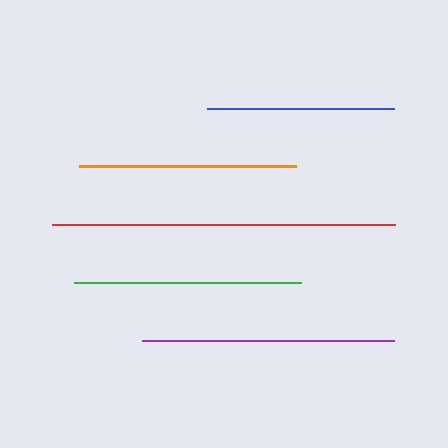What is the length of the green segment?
The green segment is approximately 227 pixels long.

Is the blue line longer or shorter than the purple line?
The purple line is longer than the blue line.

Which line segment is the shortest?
The blue line is the shortest at approximately 187 pixels.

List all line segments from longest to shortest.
From longest to shortest: red, purple, green, orange, blue.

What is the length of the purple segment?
The purple segment is approximately 252 pixels long.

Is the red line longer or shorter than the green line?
The red line is longer than the green line.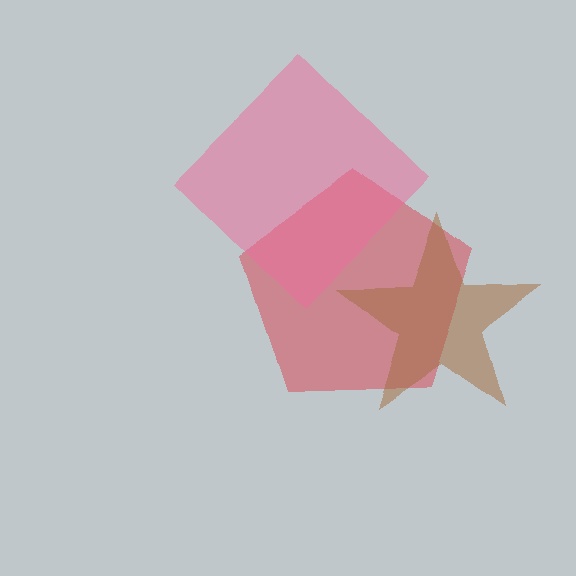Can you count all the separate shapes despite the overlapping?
Yes, there are 3 separate shapes.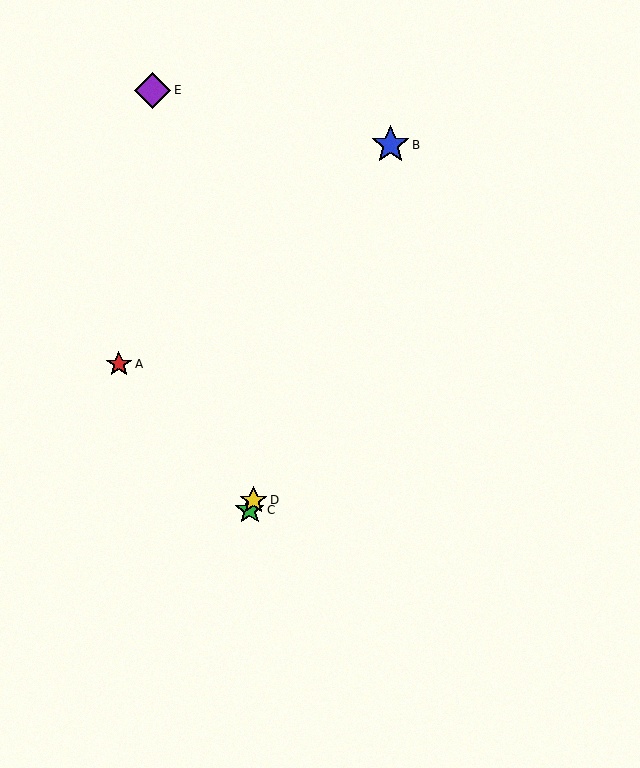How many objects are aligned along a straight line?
3 objects (B, C, D) are aligned along a straight line.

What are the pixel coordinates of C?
Object C is at (250, 510).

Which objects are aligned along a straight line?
Objects B, C, D are aligned along a straight line.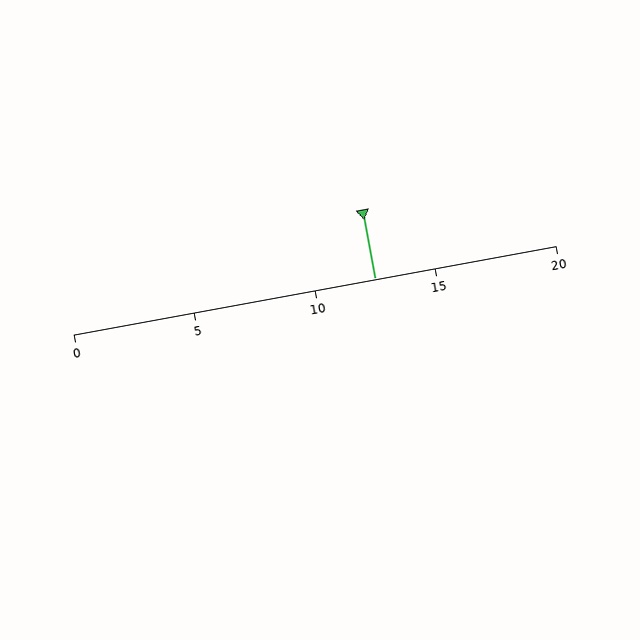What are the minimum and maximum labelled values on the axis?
The axis runs from 0 to 20.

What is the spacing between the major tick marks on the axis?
The major ticks are spaced 5 apart.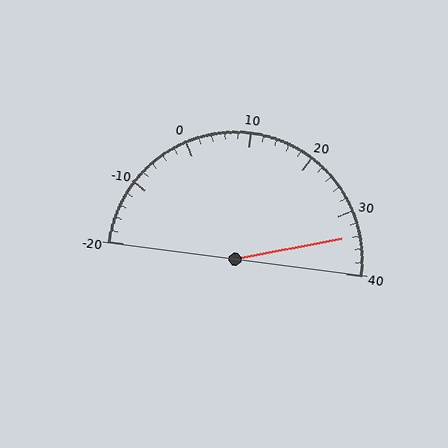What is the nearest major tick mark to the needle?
The nearest major tick mark is 30.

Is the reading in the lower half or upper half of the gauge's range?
The reading is in the upper half of the range (-20 to 40).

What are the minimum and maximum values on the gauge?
The gauge ranges from -20 to 40.